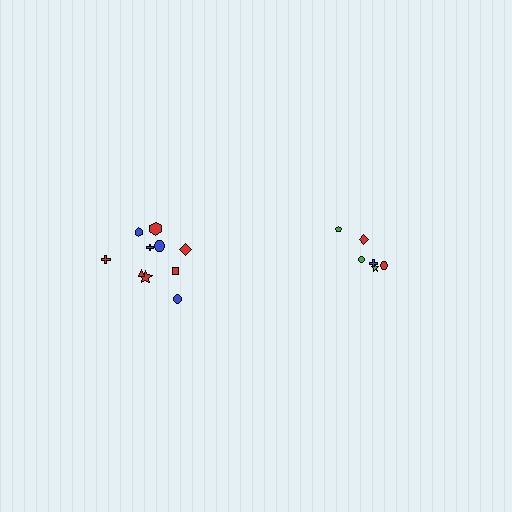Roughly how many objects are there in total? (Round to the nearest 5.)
Roughly 15 objects in total.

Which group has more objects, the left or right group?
The left group.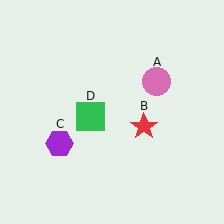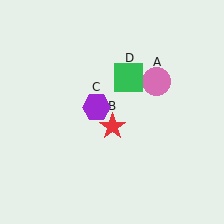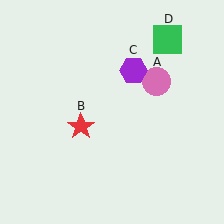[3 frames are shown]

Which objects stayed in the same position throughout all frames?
Pink circle (object A) remained stationary.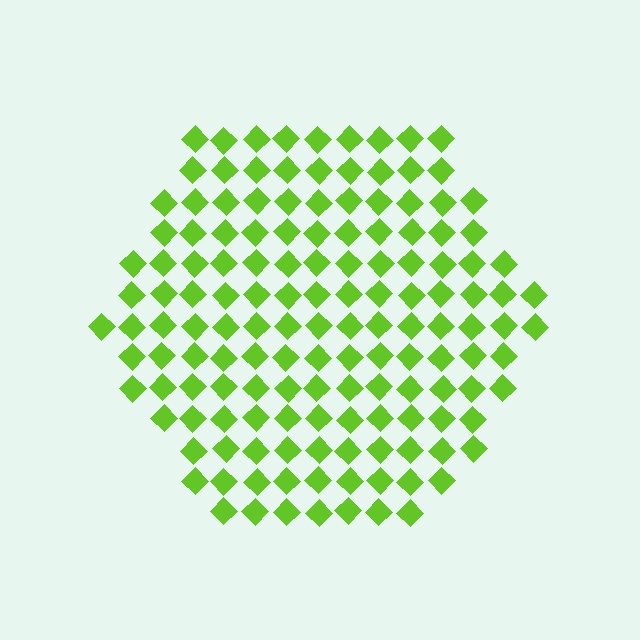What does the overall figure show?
The overall figure shows a hexagon.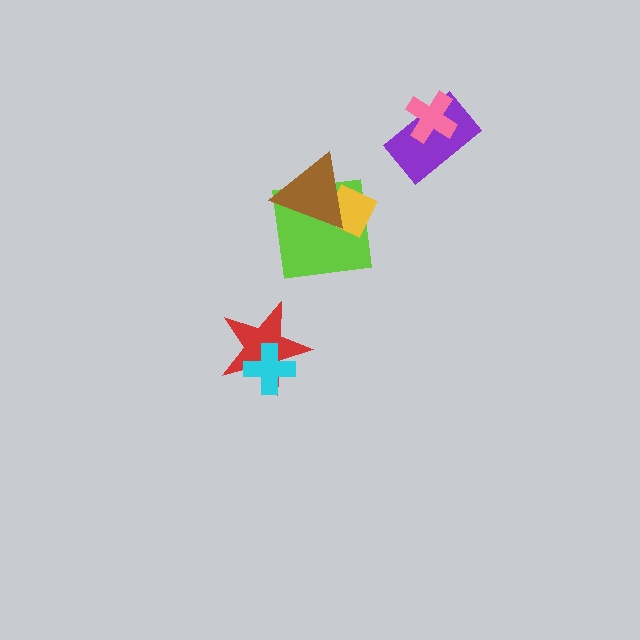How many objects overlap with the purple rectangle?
1 object overlaps with the purple rectangle.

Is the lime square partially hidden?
Yes, it is partially covered by another shape.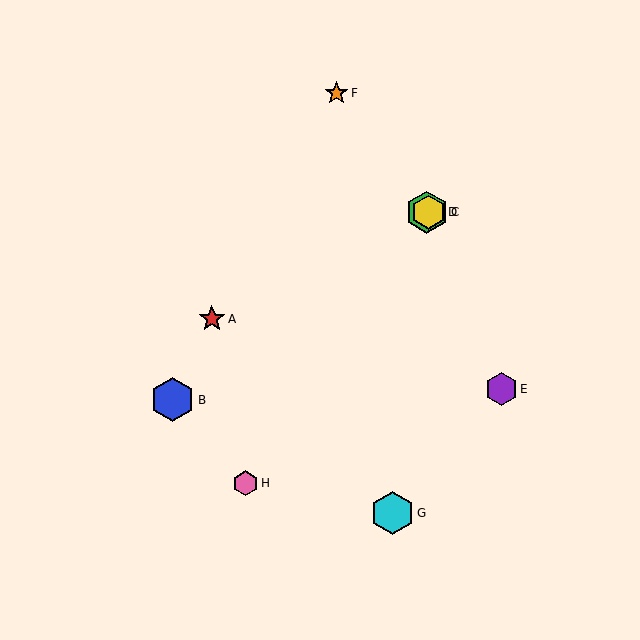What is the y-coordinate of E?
Object E is at y≈389.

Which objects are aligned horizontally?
Objects C, D are aligned horizontally.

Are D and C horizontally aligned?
Yes, both are at y≈212.